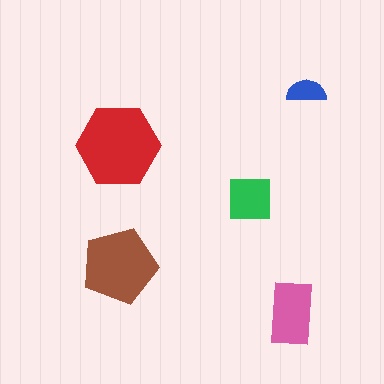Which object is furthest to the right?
The blue semicircle is rightmost.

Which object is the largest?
The red hexagon.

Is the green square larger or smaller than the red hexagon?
Smaller.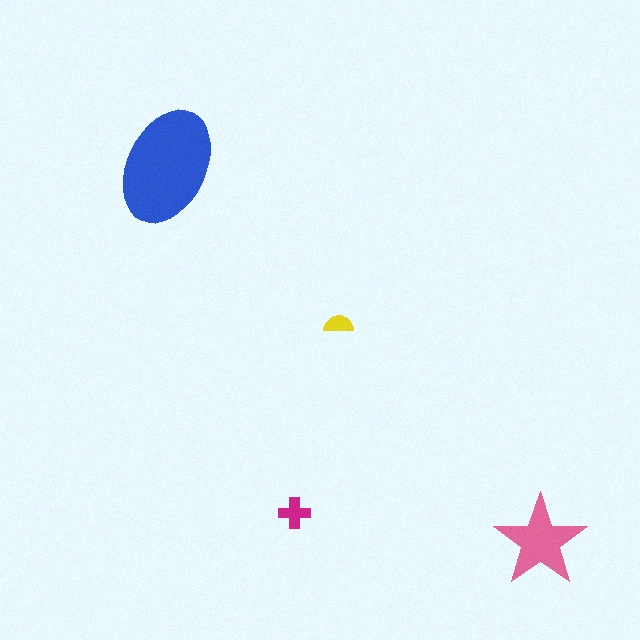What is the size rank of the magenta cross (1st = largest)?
3rd.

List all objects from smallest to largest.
The yellow semicircle, the magenta cross, the pink star, the blue ellipse.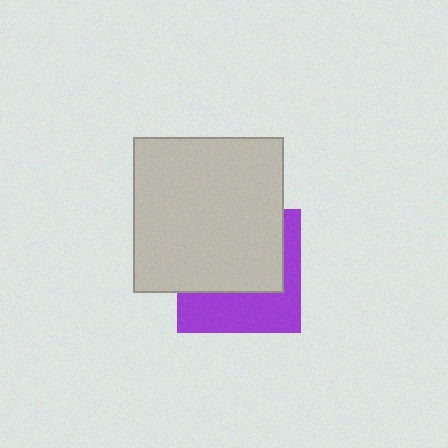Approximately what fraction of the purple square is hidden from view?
Roughly 58% of the purple square is hidden behind the light gray rectangle.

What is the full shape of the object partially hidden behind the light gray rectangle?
The partially hidden object is a purple square.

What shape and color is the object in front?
The object in front is a light gray rectangle.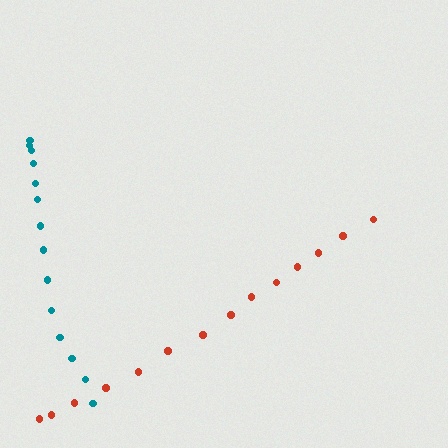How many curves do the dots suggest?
There are 2 distinct paths.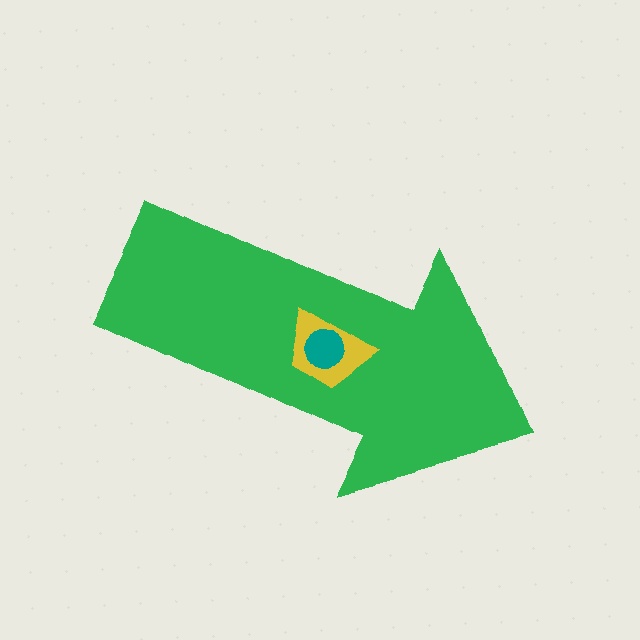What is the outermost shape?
The green arrow.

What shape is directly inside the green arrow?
The yellow trapezoid.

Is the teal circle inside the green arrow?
Yes.